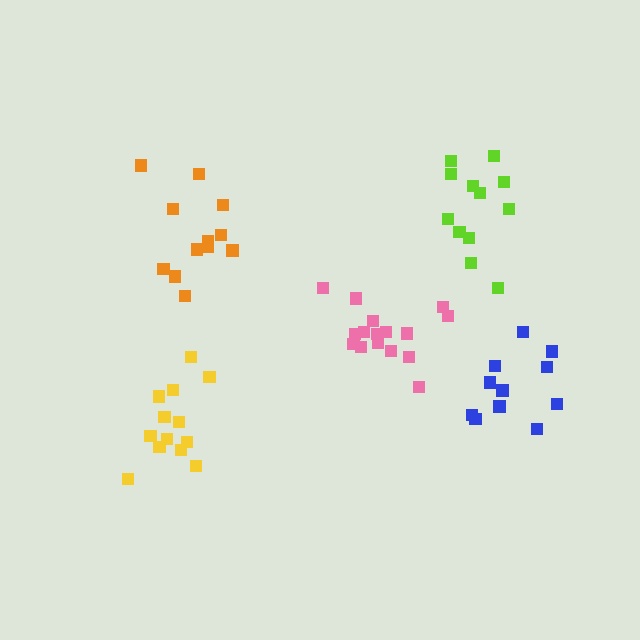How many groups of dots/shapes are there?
There are 5 groups.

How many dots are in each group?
Group 1: 12 dots, Group 2: 13 dots, Group 3: 16 dots, Group 4: 12 dots, Group 5: 11 dots (64 total).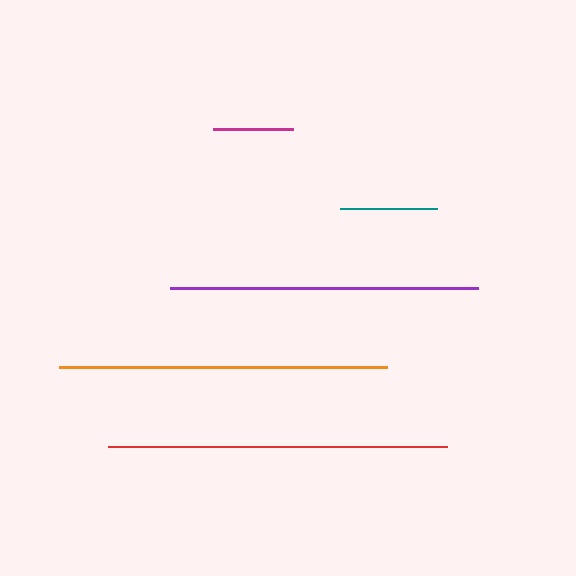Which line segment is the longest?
The red line is the longest at approximately 339 pixels.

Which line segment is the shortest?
The magenta line is the shortest at approximately 80 pixels.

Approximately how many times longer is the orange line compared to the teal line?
The orange line is approximately 3.4 times the length of the teal line.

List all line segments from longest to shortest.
From longest to shortest: red, orange, purple, teal, magenta.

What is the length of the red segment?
The red segment is approximately 339 pixels long.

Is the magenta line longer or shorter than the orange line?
The orange line is longer than the magenta line.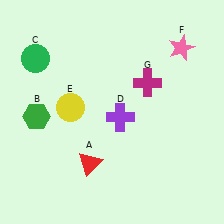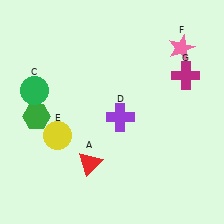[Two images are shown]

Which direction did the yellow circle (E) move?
The yellow circle (E) moved down.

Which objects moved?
The objects that moved are: the green circle (C), the yellow circle (E), the magenta cross (G).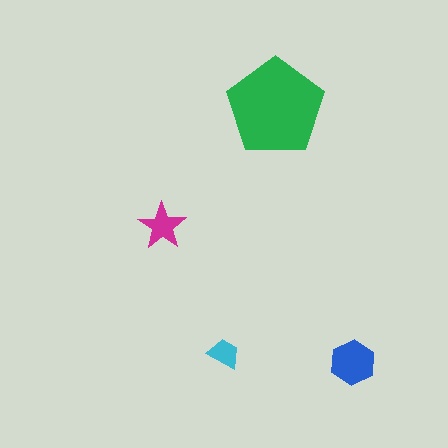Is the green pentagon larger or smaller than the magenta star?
Larger.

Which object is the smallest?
The cyan trapezoid.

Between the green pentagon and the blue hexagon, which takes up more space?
The green pentagon.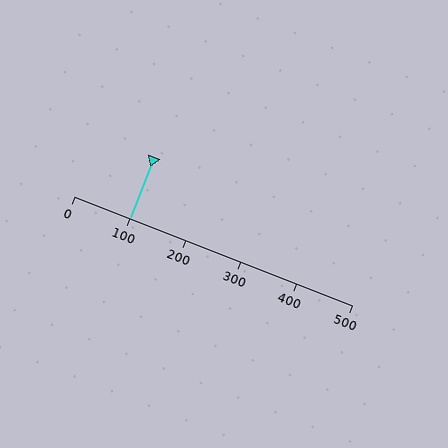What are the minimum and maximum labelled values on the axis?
The axis runs from 0 to 500.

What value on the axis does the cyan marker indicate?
The marker indicates approximately 100.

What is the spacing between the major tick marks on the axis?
The major ticks are spaced 100 apart.